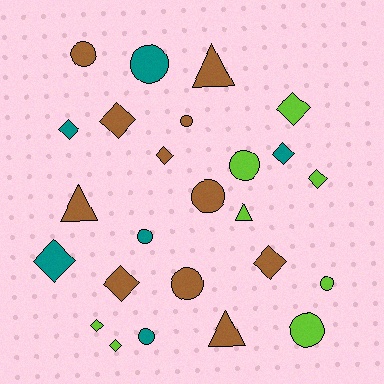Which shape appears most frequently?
Diamond, with 11 objects.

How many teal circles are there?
There are 3 teal circles.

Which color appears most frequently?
Brown, with 11 objects.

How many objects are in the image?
There are 25 objects.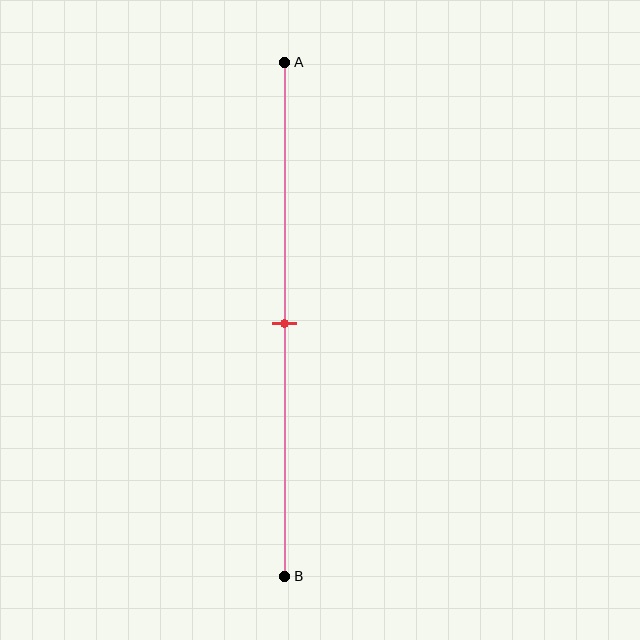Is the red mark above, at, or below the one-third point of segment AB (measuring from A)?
The red mark is below the one-third point of segment AB.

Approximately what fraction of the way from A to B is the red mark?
The red mark is approximately 50% of the way from A to B.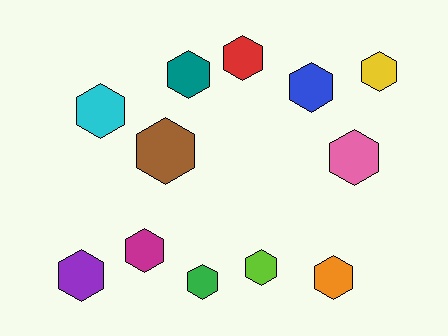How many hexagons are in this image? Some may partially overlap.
There are 12 hexagons.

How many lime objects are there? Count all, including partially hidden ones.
There is 1 lime object.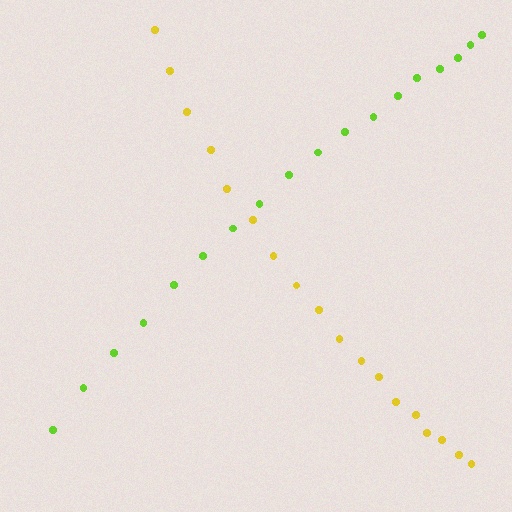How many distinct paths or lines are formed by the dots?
There are 2 distinct paths.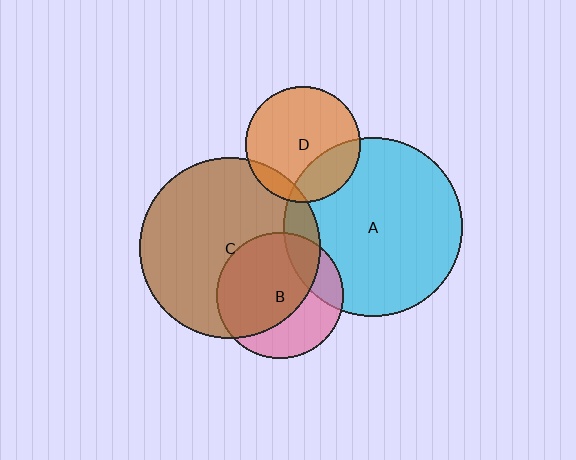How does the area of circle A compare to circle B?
Approximately 2.0 times.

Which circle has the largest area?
Circle C (brown).